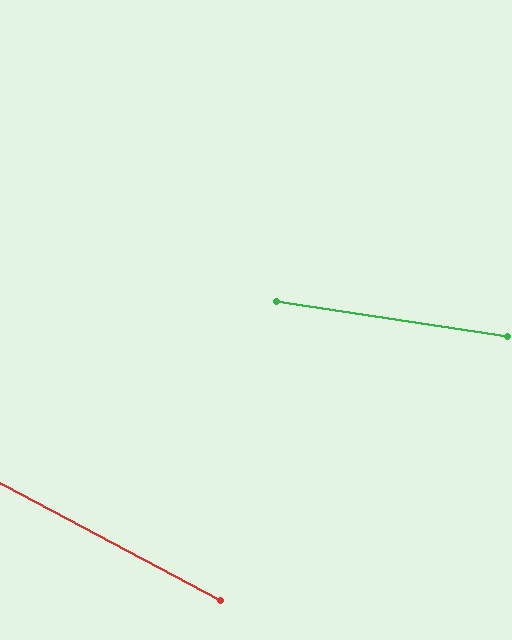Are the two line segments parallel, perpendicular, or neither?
Neither parallel nor perpendicular — they differ by about 19°.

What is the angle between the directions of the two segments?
Approximately 19 degrees.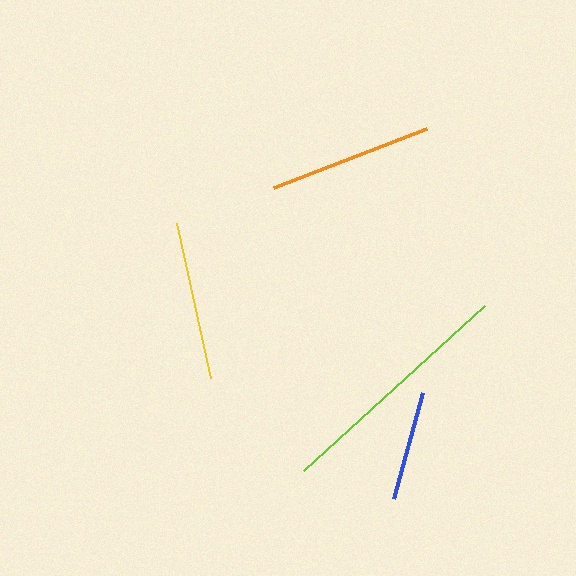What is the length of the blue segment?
The blue segment is approximately 110 pixels long.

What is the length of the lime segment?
The lime segment is approximately 245 pixels long.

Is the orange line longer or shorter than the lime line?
The lime line is longer than the orange line.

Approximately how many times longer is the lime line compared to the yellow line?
The lime line is approximately 1.5 times the length of the yellow line.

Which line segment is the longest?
The lime line is the longest at approximately 245 pixels.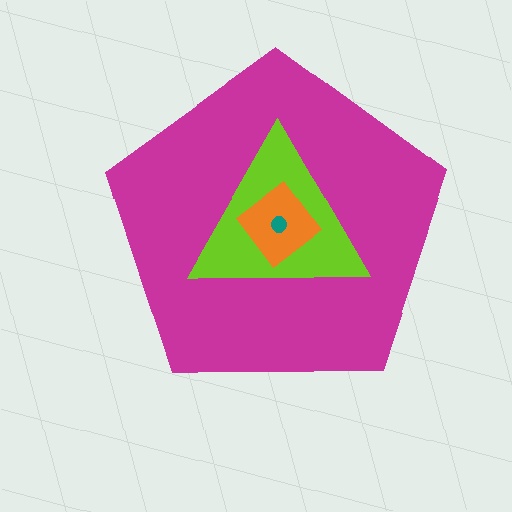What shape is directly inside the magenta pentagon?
The lime triangle.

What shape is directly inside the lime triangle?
The orange diamond.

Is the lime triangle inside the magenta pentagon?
Yes.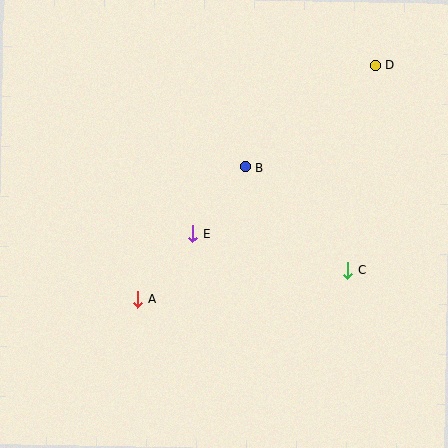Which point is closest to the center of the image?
Point E at (193, 234) is closest to the center.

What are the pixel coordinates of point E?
Point E is at (193, 234).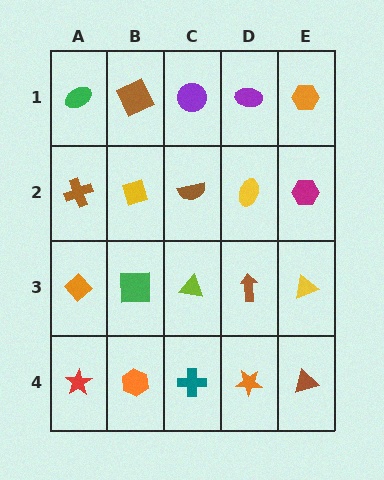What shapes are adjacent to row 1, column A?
A brown cross (row 2, column A), a brown square (row 1, column B).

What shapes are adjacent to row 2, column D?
A purple ellipse (row 1, column D), a brown arrow (row 3, column D), a brown semicircle (row 2, column C), a magenta hexagon (row 2, column E).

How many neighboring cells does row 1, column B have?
3.